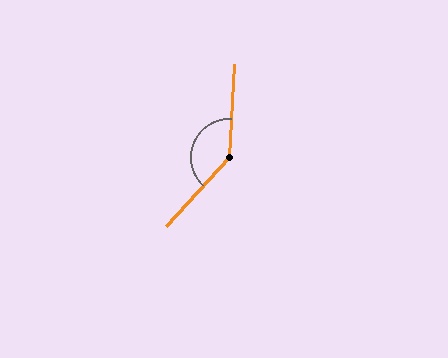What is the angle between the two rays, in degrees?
Approximately 140 degrees.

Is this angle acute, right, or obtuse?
It is obtuse.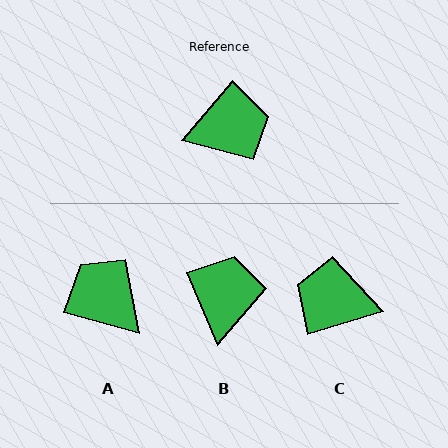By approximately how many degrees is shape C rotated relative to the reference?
Approximately 147 degrees counter-clockwise.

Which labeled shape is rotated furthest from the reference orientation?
C, about 147 degrees away.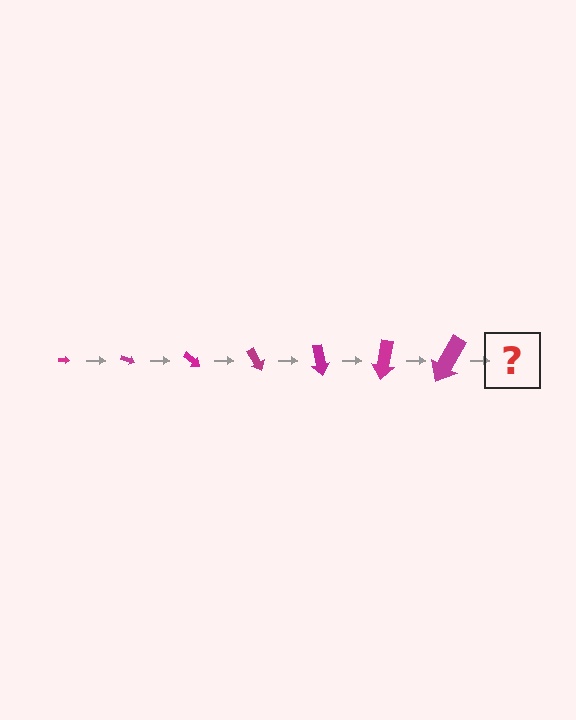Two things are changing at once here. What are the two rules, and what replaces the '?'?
The two rules are that the arrow grows larger each step and it rotates 20 degrees each step. The '?' should be an arrow, larger than the previous one and rotated 140 degrees from the start.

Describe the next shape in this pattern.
It should be an arrow, larger than the previous one and rotated 140 degrees from the start.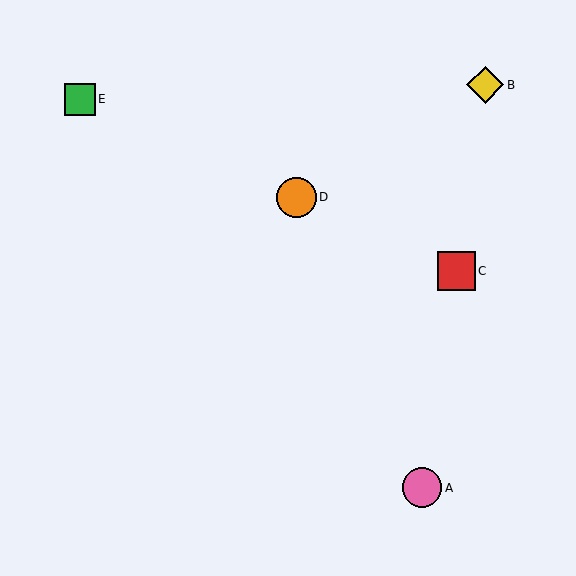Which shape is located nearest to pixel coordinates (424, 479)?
The pink circle (labeled A) at (422, 488) is nearest to that location.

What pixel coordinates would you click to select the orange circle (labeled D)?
Click at (296, 197) to select the orange circle D.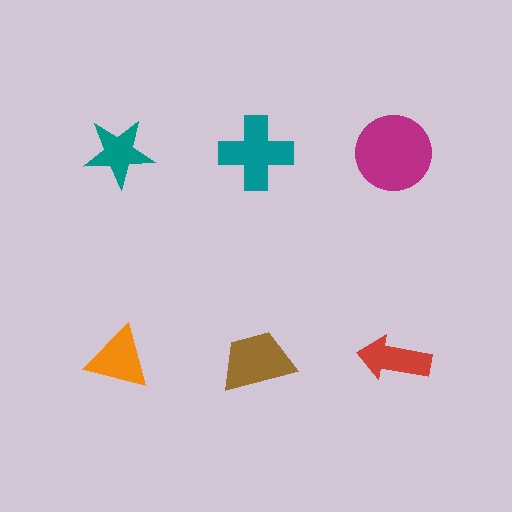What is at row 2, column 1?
An orange triangle.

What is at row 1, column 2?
A teal cross.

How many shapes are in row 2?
3 shapes.